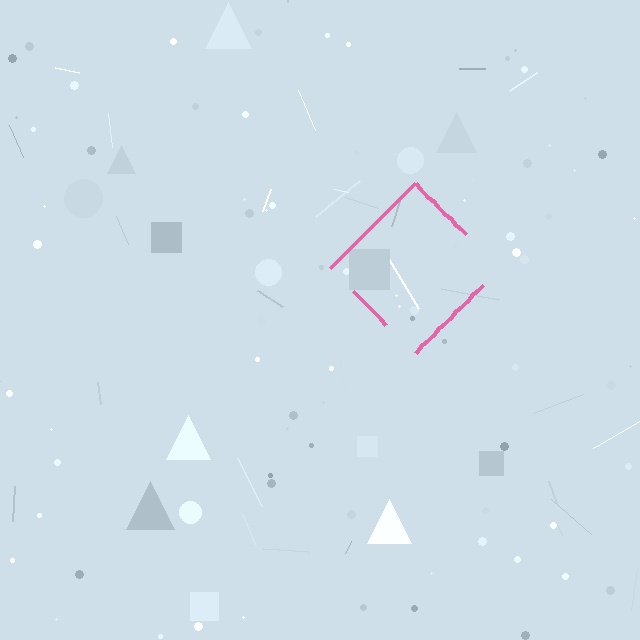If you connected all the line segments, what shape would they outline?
They would outline a diamond.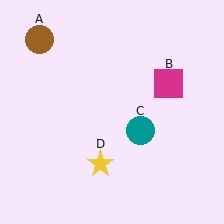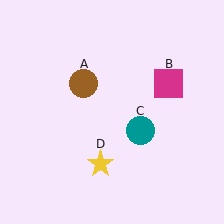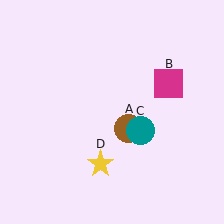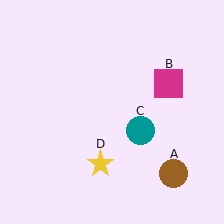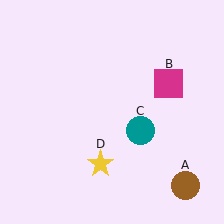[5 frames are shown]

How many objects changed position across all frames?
1 object changed position: brown circle (object A).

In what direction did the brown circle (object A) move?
The brown circle (object A) moved down and to the right.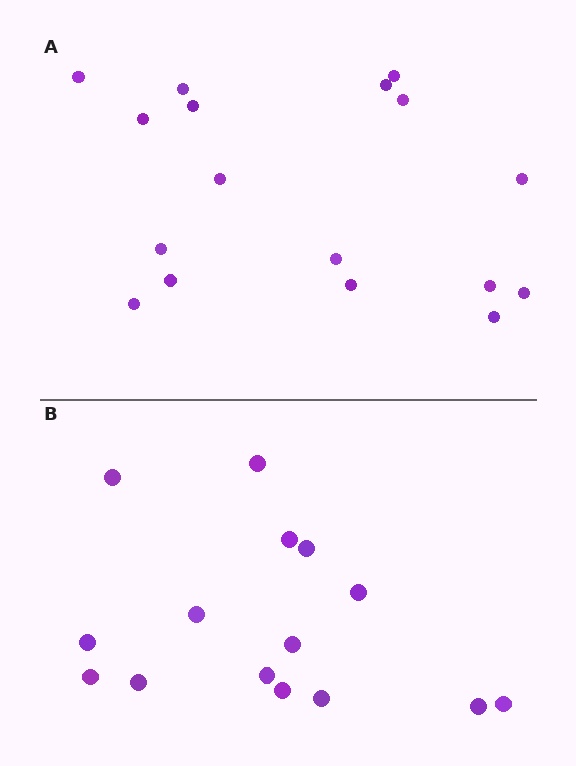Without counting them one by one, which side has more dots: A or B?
Region A (the top region) has more dots.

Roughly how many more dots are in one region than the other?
Region A has just a few more — roughly 2 or 3 more dots than region B.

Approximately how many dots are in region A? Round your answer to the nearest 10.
About 20 dots. (The exact count is 17, which rounds to 20.)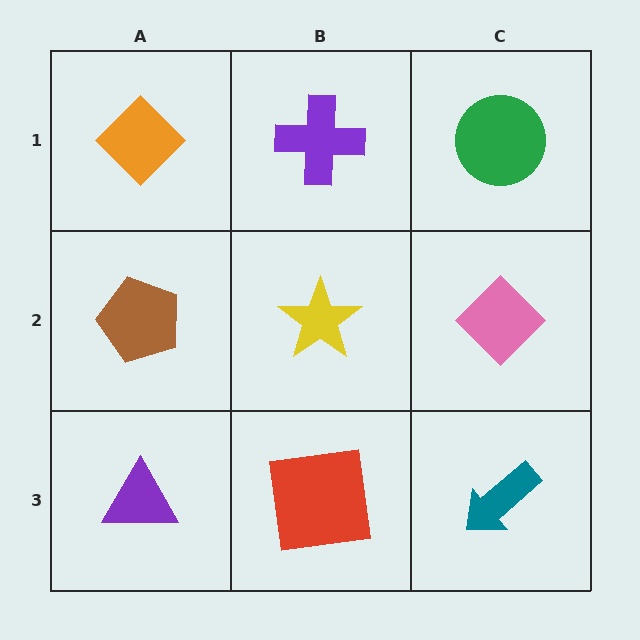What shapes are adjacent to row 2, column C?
A green circle (row 1, column C), a teal arrow (row 3, column C), a yellow star (row 2, column B).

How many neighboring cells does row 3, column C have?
2.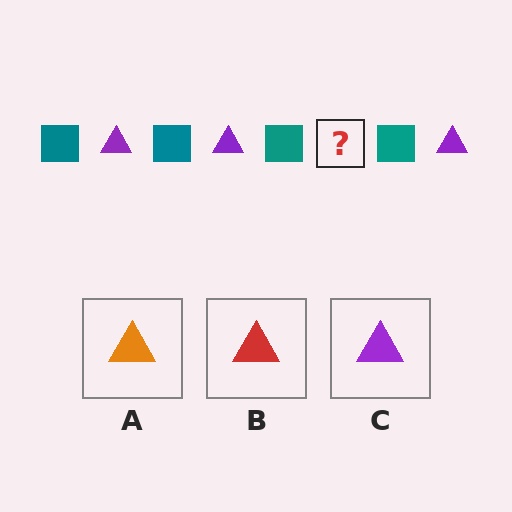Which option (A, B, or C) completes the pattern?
C.